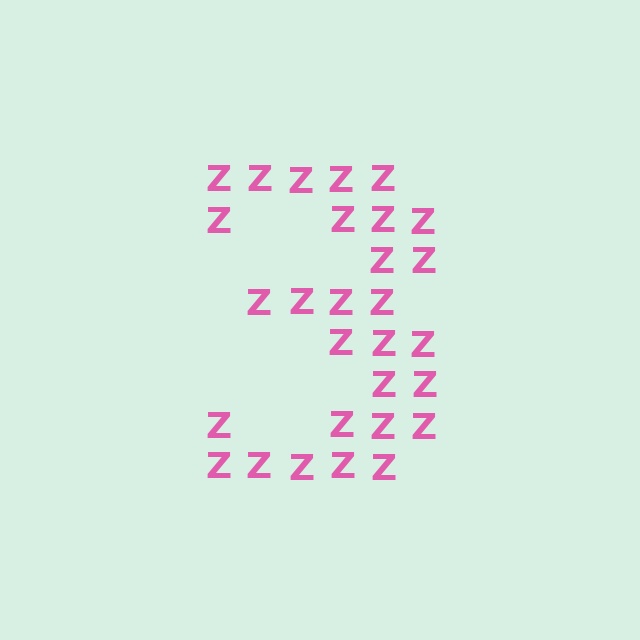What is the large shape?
The large shape is the digit 3.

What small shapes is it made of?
It is made of small letter Z's.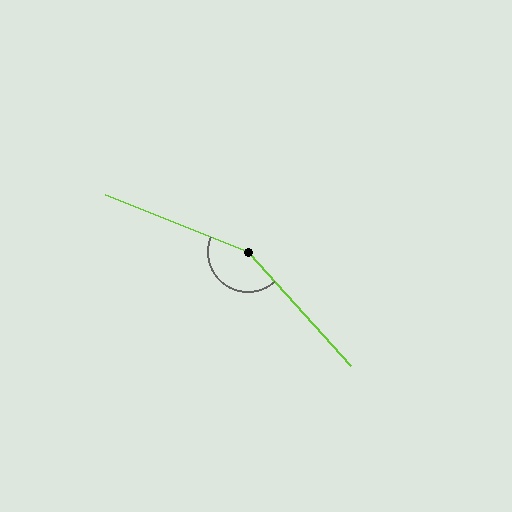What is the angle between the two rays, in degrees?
Approximately 154 degrees.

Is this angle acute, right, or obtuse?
It is obtuse.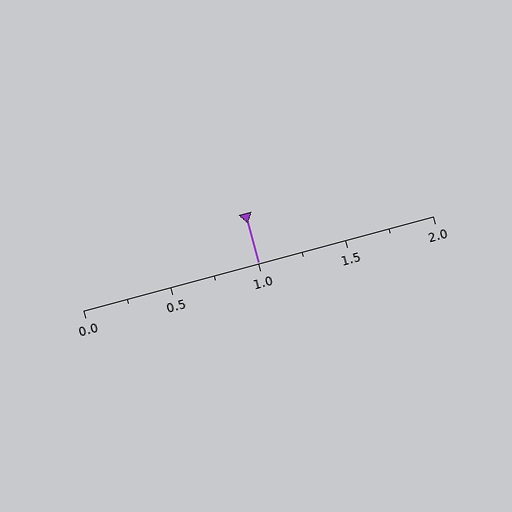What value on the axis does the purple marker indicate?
The marker indicates approximately 1.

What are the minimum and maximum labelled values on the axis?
The axis runs from 0.0 to 2.0.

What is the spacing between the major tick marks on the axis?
The major ticks are spaced 0.5 apart.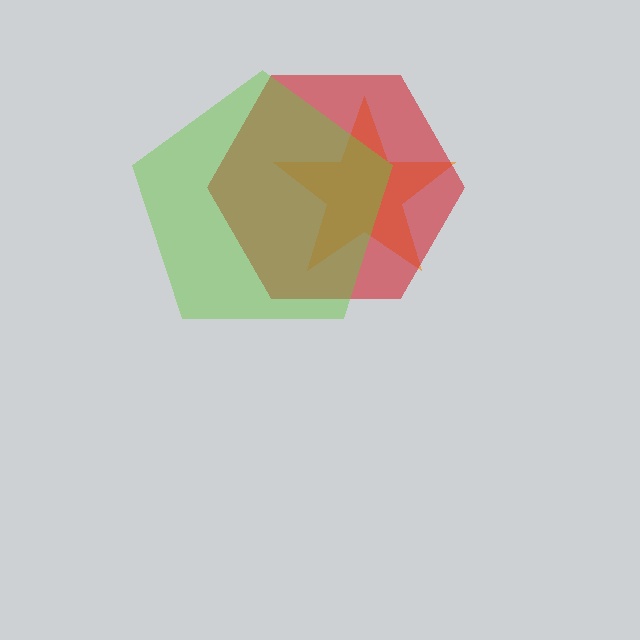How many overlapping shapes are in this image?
There are 3 overlapping shapes in the image.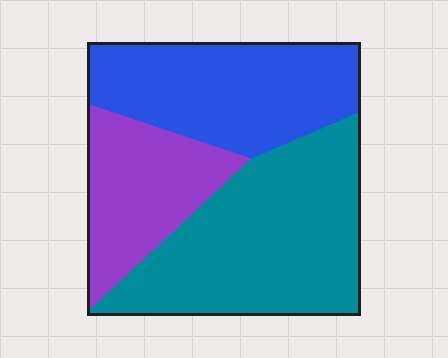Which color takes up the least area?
Purple, at roughly 25%.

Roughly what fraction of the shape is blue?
Blue takes up about one third (1/3) of the shape.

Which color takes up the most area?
Teal, at roughly 45%.